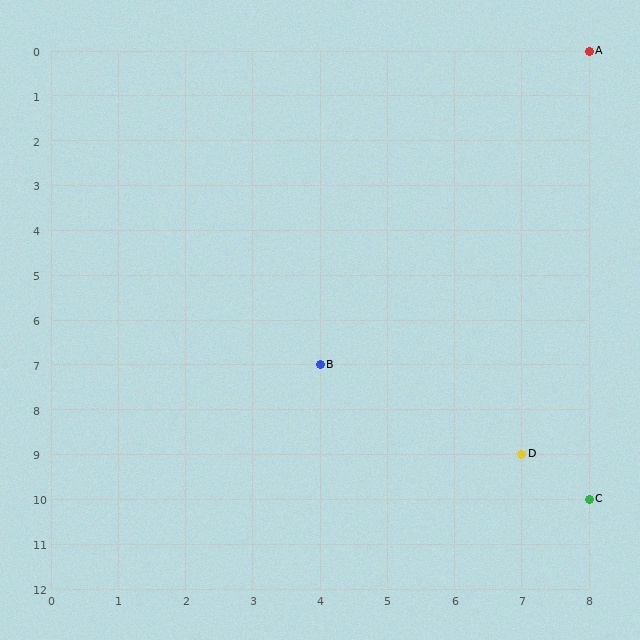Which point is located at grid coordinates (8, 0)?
Point A is at (8, 0).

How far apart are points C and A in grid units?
Points C and A are 10 rows apart.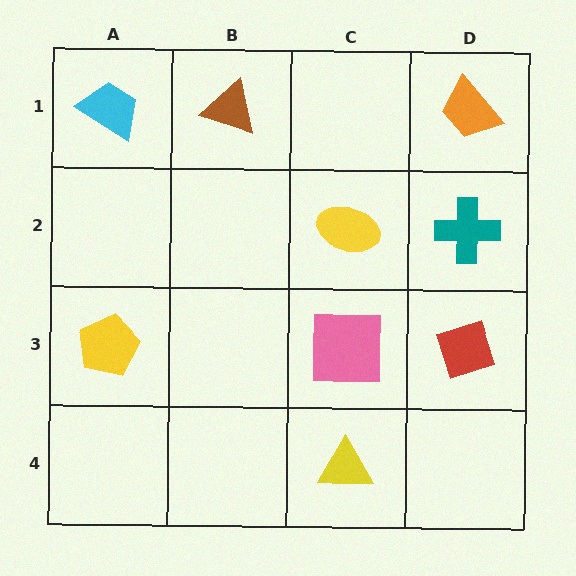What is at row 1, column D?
An orange trapezoid.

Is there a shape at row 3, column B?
No, that cell is empty.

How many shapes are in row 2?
2 shapes.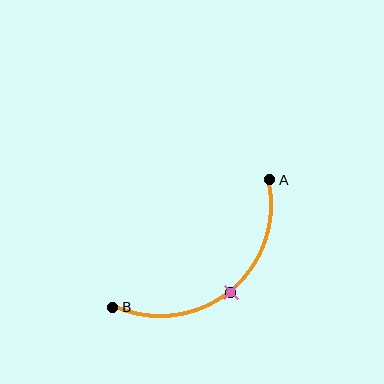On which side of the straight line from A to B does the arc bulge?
The arc bulges below and to the right of the straight line connecting A and B.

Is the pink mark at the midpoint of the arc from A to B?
Yes. The pink mark lies on the arc at equal arc-length from both A and B — it is the arc midpoint.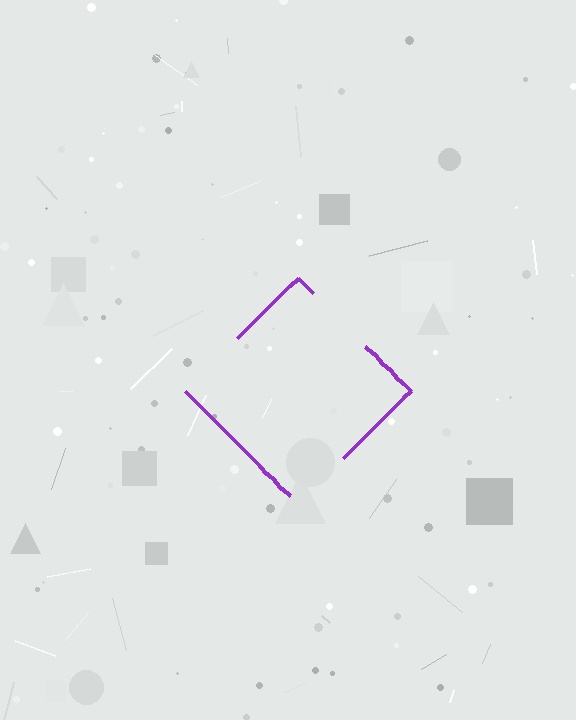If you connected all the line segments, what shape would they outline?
They would outline a diamond.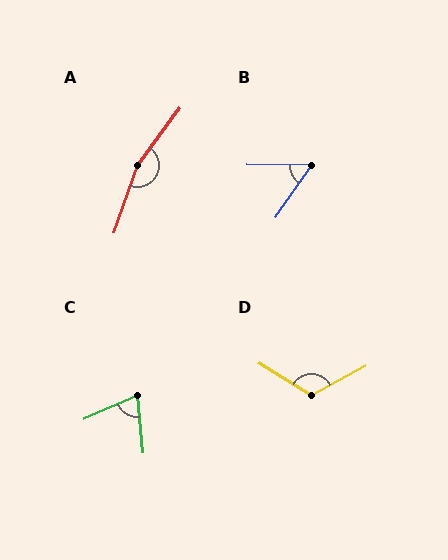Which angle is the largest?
A, at approximately 162 degrees.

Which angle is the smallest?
B, at approximately 55 degrees.